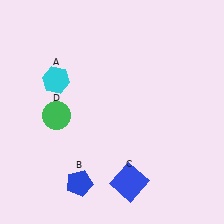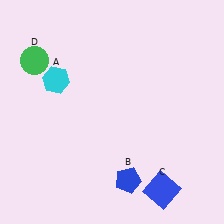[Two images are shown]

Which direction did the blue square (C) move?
The blue square (C) moved right.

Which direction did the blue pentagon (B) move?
The blue pentagon (B) moved right.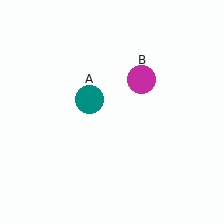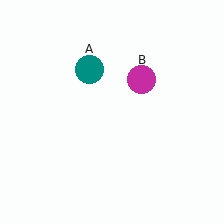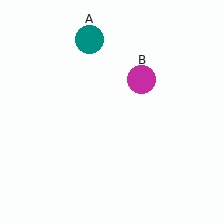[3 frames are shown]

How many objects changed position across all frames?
1 object changed position: teal circle (object A).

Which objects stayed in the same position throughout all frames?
Magenta circle (object B) remained stationary.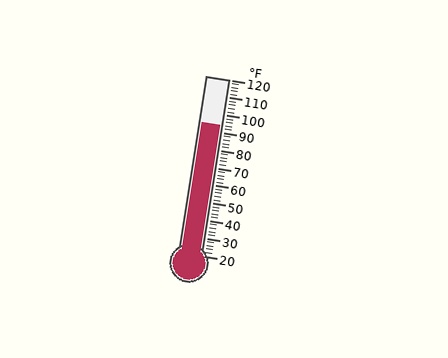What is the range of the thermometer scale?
The thermometer scale ranges from 20°F to 120°F.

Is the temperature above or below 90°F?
The temperature is above 90°F.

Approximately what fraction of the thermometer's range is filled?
The thermometer is filled to approximately 75% of its range.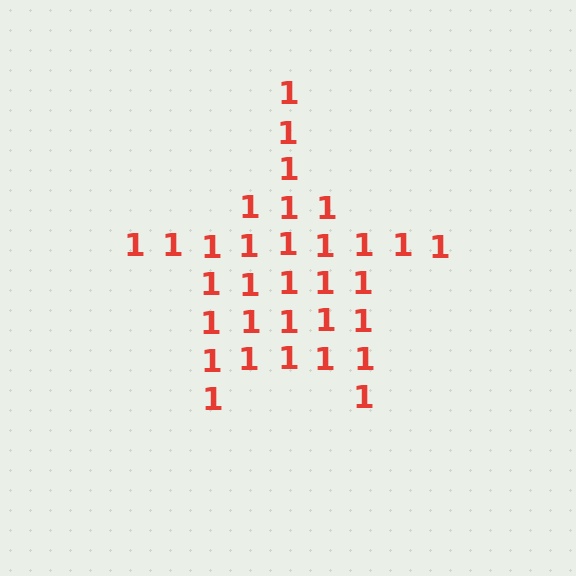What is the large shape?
The large shape is a star.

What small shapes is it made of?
It is made of small digit 1's.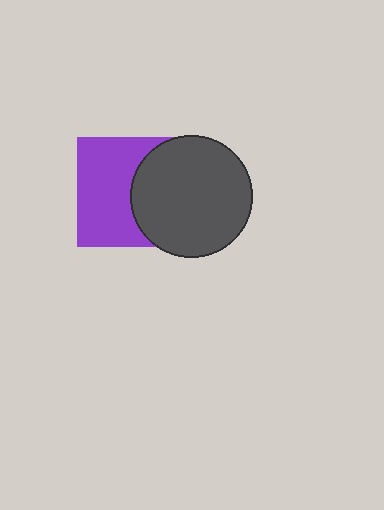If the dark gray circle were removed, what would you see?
You would see the complete purple square.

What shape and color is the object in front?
The object in front is a dark gray circle.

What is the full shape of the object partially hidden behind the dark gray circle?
The partially hidden object is a purple square.